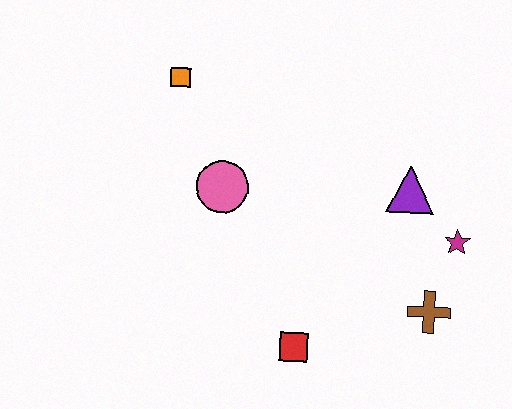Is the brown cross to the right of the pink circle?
Yes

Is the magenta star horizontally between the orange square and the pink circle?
No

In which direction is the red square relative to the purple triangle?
The red square is below the purple triangle.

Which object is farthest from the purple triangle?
The orange square is farthest from the purple triangle.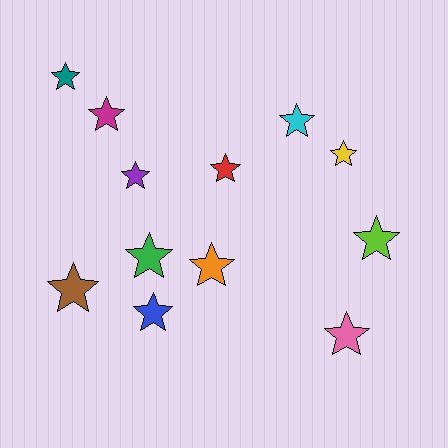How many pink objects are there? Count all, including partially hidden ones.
There is 1 pink object.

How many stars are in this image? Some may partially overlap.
There are 12 stars.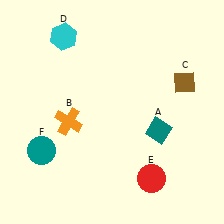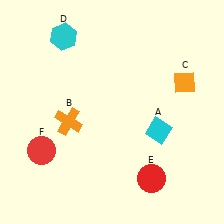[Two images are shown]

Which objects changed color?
A changed from teal to cyan. C changed from brown to orange. F changed from teal to red.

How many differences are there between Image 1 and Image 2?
There are 3 differences between the two images.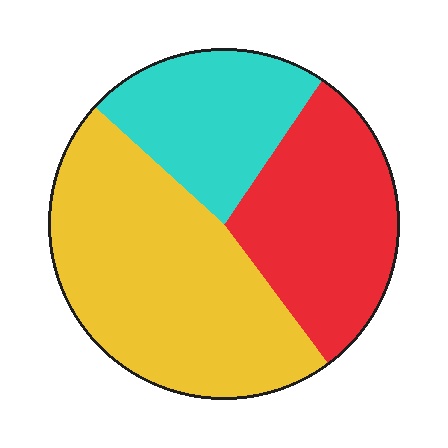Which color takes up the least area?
Cyan, at roughly 25%.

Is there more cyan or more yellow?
Yellow.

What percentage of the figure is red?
Red covers around 30% of the figure.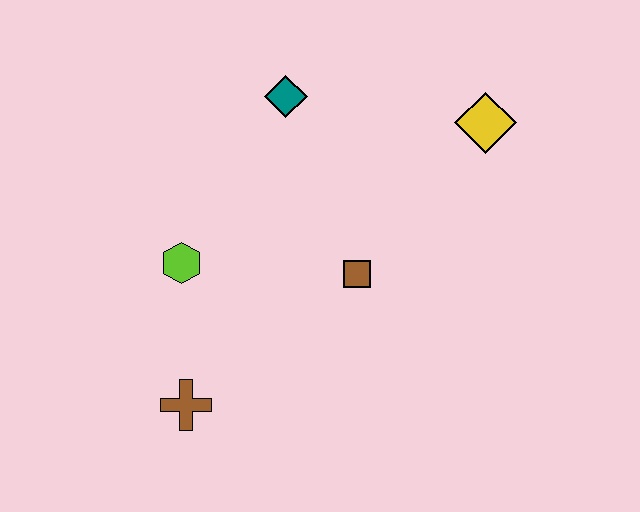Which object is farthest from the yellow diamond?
The brown cross is farthest from the yellow diamond.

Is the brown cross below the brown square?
Yes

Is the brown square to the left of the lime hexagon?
No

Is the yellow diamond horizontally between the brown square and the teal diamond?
No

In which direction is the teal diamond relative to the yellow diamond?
The teal diamond is to the left of the yellow diamond.